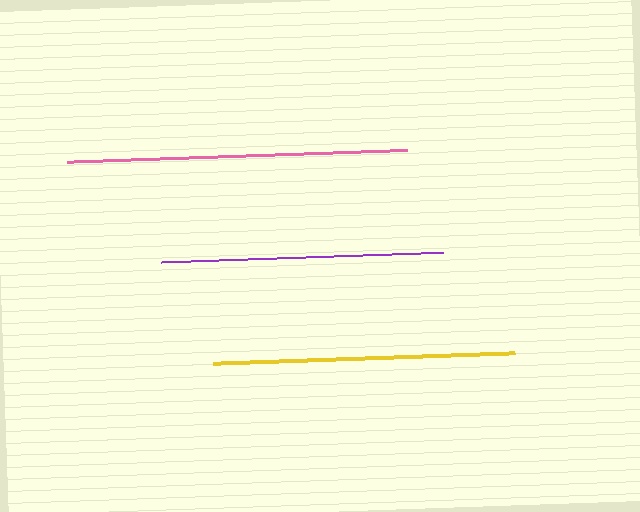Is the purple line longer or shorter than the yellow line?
The yellow line is longer than the purple line.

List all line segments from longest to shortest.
From longest to shortest: pink, yellow, purple.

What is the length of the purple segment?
The purple segment is approximately 282 pixels long.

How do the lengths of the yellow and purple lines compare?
The yellow and purple lines are approximately the same length.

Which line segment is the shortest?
The purple line is the shortest at approximately 282 pixels.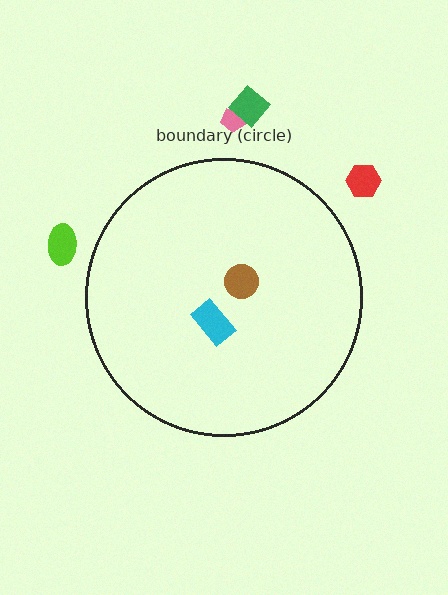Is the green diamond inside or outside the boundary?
Outside.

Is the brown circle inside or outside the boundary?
Inside.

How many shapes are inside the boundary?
2 inside, 4 outside.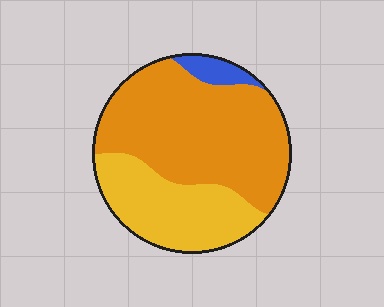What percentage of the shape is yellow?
Yellow takes up about one third (1/3) of the shape.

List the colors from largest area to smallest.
From largest to smallest: orange, yellow, blue.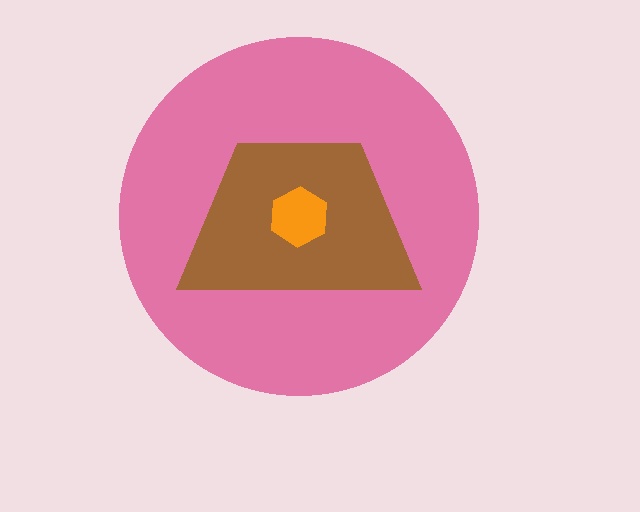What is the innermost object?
The orange hexagon.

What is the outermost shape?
The pink circle.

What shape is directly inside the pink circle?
The brown trapezoid.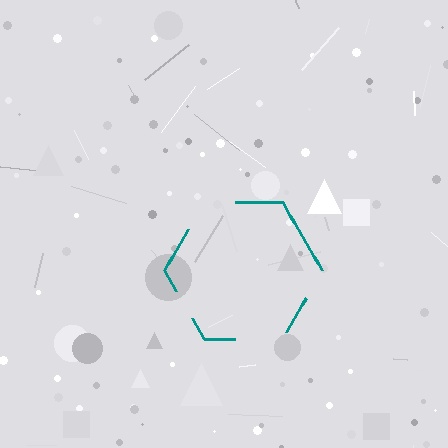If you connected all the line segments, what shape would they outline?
They would outline a hexagon.